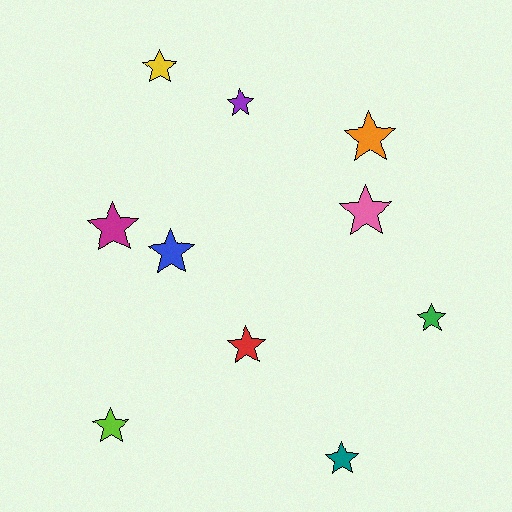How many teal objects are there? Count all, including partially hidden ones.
There is 1 teal object.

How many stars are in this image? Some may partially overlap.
There are 10 stars.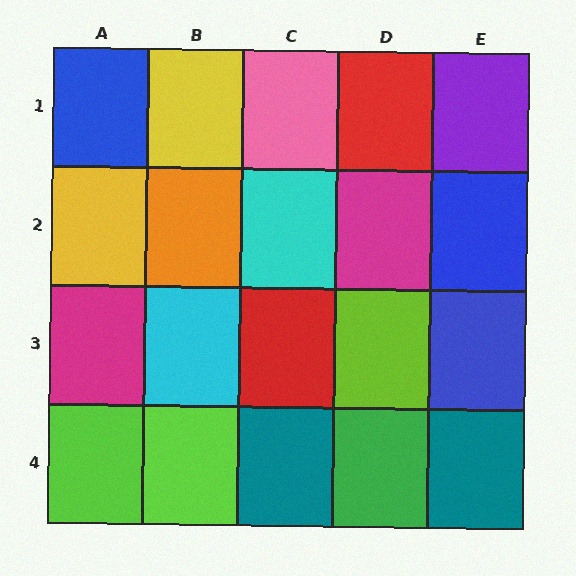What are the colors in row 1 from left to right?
Blue, yellow, pink, red, purple.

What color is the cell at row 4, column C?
Teal.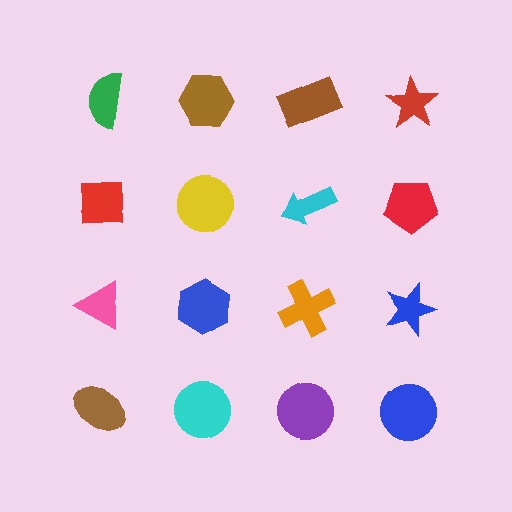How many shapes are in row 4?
4 shapes.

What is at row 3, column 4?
A blue star.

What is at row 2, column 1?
A red square.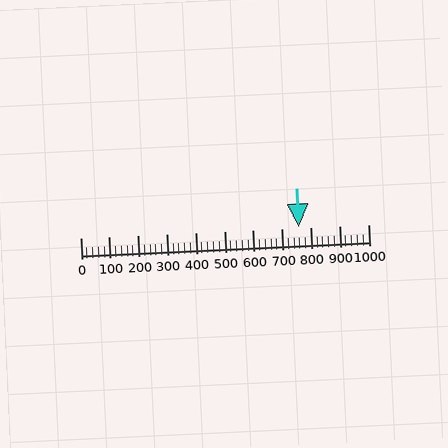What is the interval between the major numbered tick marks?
The major tick marks are spaced 100 units apart.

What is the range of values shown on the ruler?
The ruler shows values from 0 to 1000.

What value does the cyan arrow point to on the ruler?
The cyan arrow points to approximately 760.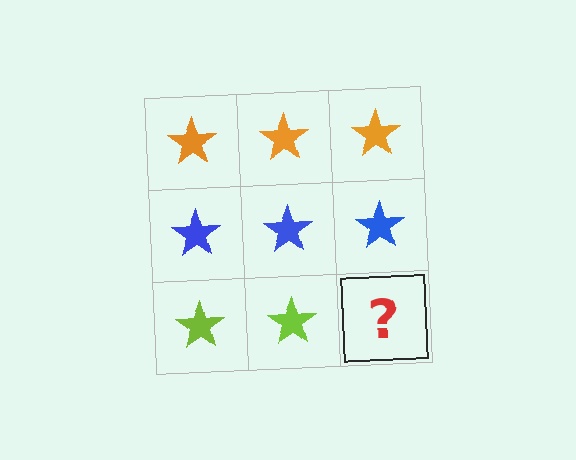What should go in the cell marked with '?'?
The missing cell should contain a lime star.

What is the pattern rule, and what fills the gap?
The rule is that each row has a consistent color. The gap should be filled with a lime star.